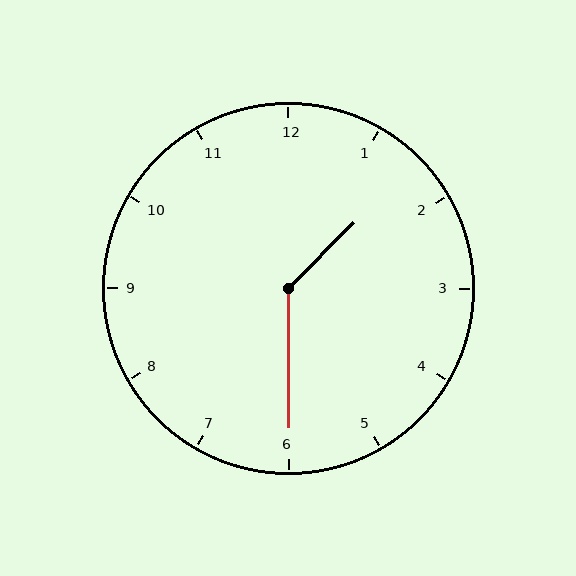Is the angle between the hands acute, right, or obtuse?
It is obtuse.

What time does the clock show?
1:30.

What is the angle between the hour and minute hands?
Approximately 135 degrees.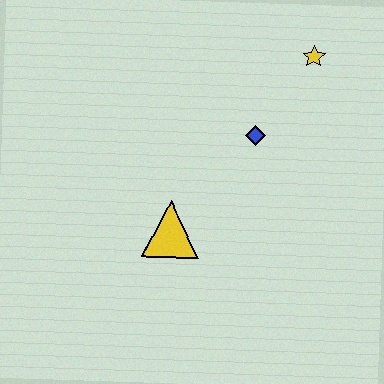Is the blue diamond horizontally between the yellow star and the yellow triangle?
Yes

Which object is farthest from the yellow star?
The yellow triangle is farthest from the yellow star.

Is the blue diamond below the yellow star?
Yes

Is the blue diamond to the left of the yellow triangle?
No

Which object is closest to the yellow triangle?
The blue diamond is closest to the yellow triangle.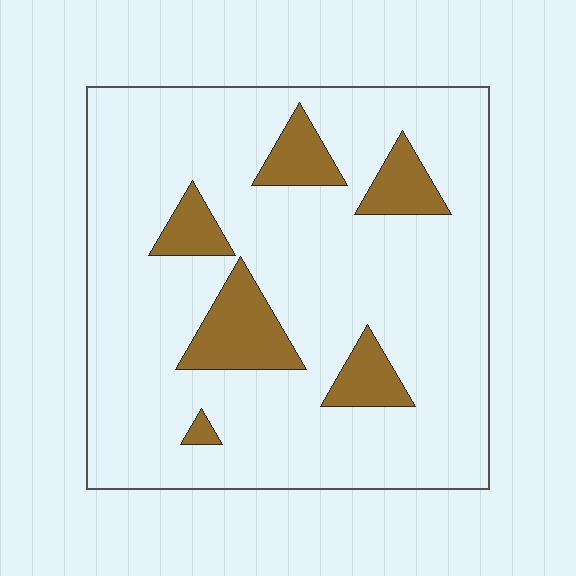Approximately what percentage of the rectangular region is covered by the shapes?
Approximately 15%.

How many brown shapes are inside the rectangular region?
6.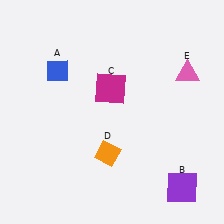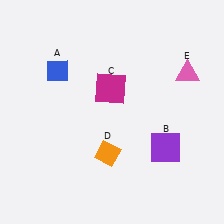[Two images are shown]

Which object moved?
The purple square (B) moved up.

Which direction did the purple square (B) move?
The purple square (B) moved up.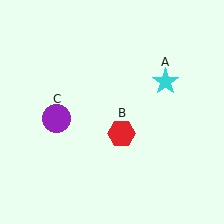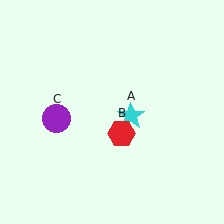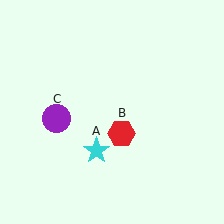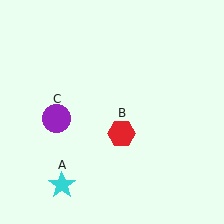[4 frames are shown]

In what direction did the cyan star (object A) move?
The cyan star (object A) moved down and to the left.